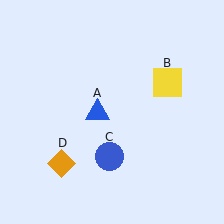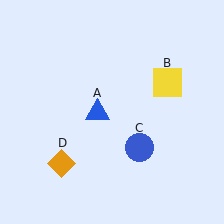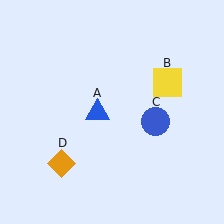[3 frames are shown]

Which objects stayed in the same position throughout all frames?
Blue triangle (object A) and yellow square (object B) and orange diamond (object D) remained stationary.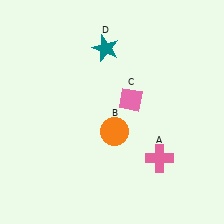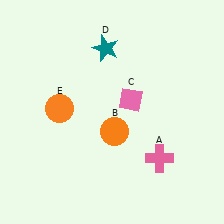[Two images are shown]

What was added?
An orange circle (E) was added in Image 2.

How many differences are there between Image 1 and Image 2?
There is 1 difference between the two images.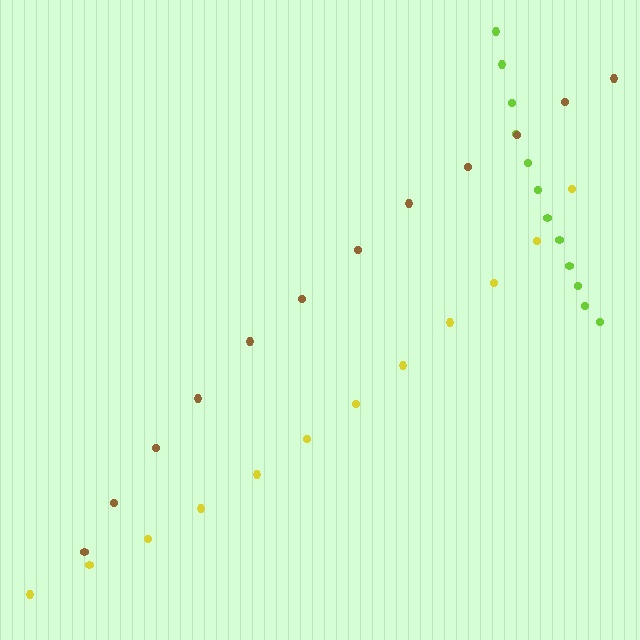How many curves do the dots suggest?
There are 3 distinct paths.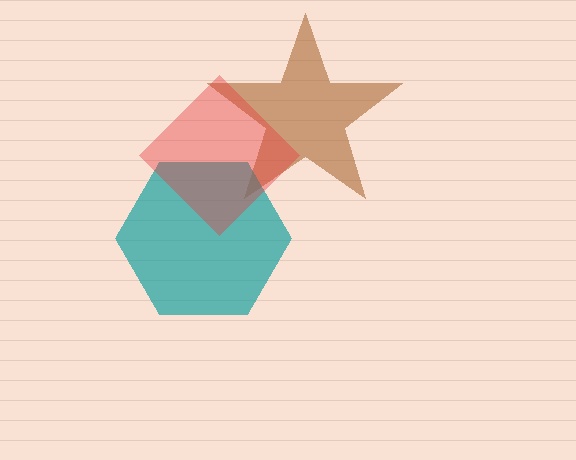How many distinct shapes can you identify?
There are 3 distinct shapes: a brown star, a teal hexagon, a red diamond.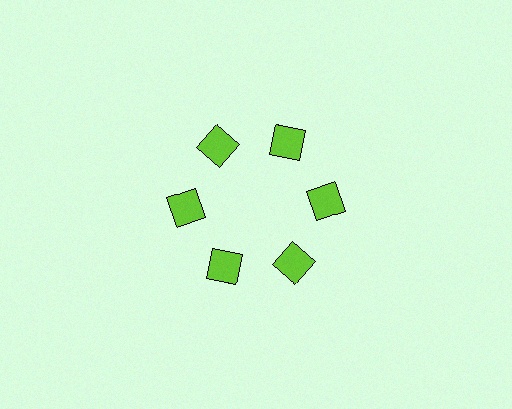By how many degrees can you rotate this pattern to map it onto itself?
The pattern maps onto itself every 60 degrees of rotation.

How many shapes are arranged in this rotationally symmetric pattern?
There are 6 shapes, arranged in 6 groups of 1.